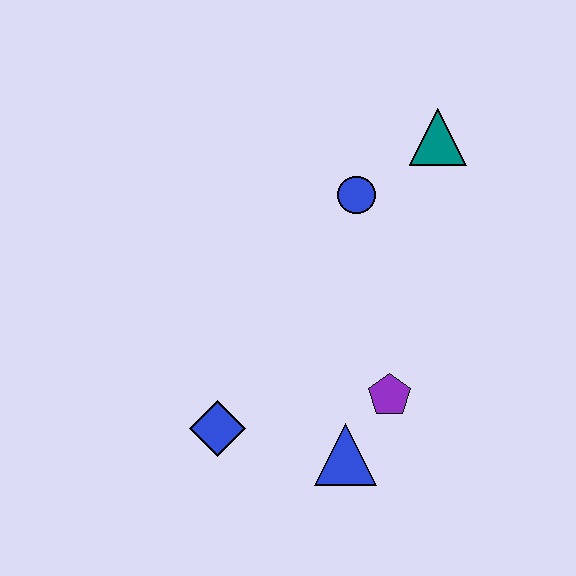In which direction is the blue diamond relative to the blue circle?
The blue diamond is below the blue circle.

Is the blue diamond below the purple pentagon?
Yes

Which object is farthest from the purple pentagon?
The teal triangle is farthest from the purple pentagon.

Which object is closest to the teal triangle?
The blue circle is closest to the teal triangle.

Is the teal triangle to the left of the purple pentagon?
No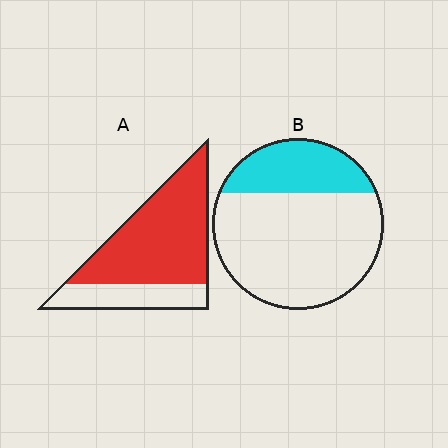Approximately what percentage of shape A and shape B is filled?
A is approximately 70% and B is approximately 30%.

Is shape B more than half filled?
No.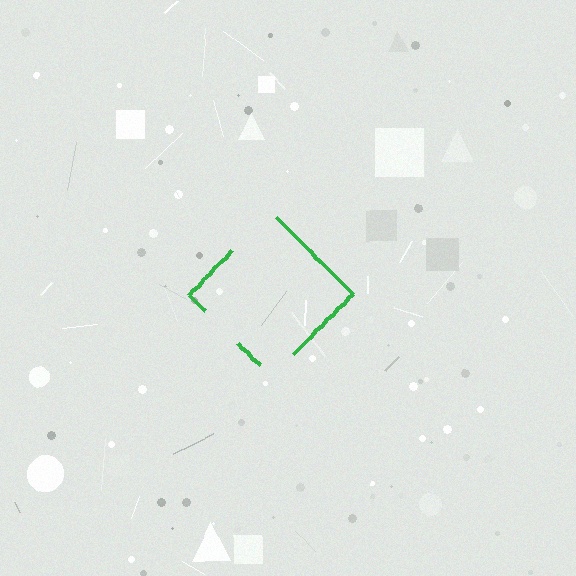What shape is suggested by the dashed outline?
The dashed outline suggests a diamond.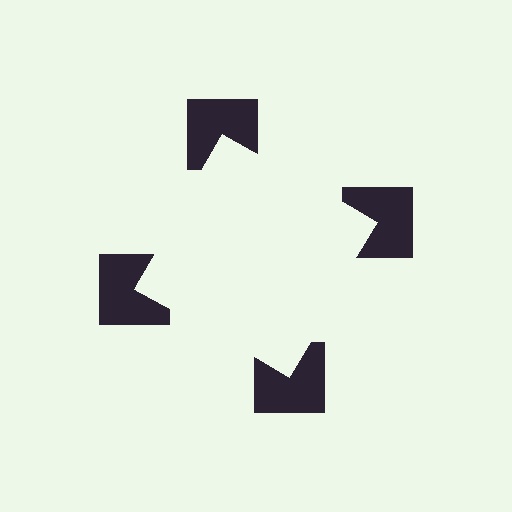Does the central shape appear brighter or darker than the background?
It typically appears slightly brighter than the background, even though no actual brightness change is drawn.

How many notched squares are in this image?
There are 4 — one at each vertex of the illusory square.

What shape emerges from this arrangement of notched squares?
An illusory square — its edges are inferred from the aligned wedge cuts in the notched squares, not physically drawn.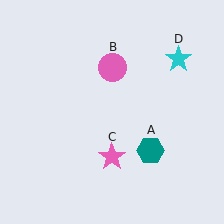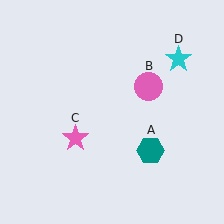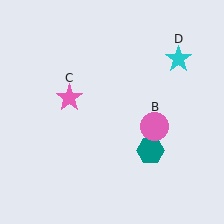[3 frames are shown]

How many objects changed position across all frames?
2 objects changed position: pink circle (object B), pink star (object C).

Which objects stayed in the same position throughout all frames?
Teal hexagon (object A) and cyan star (object D) remained stationary.